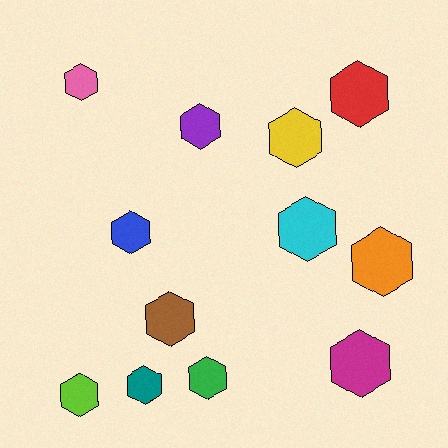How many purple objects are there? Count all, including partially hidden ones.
There is 1 purple object.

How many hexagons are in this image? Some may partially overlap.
There are 12 hexagons.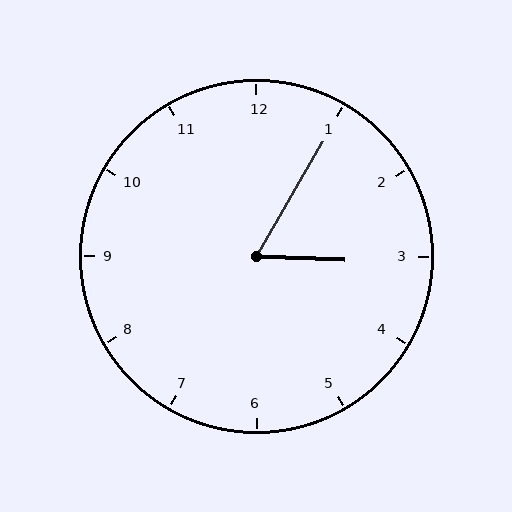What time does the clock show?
3:05.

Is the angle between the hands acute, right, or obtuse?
It is acute.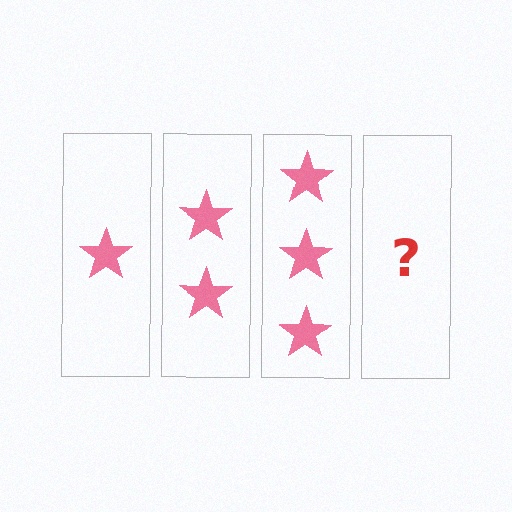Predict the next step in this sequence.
The next step is 4 stars.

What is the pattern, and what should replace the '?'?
The pattern is that each step adds one more star. The '?' should be 4 stars.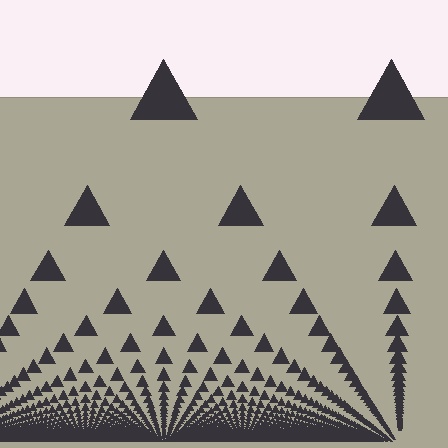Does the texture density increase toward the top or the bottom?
Density increases toward the bottom.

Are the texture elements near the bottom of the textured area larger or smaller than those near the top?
Smaller. The gradient is inverted — elements near the bottom are smaller and denser.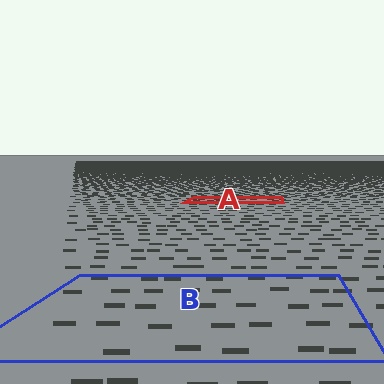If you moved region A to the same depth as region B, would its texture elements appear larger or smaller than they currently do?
They would appear larger. At a closer depth, the same texture elements are projected at a bigger on-screen size.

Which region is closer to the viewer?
Region B is closer. The texture elements there are larger and more spread out.